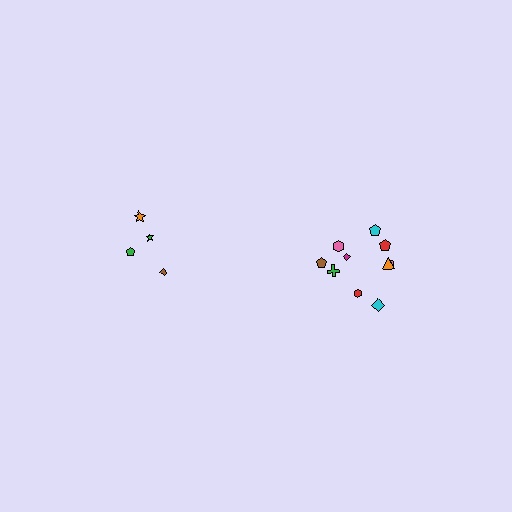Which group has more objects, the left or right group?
The right group.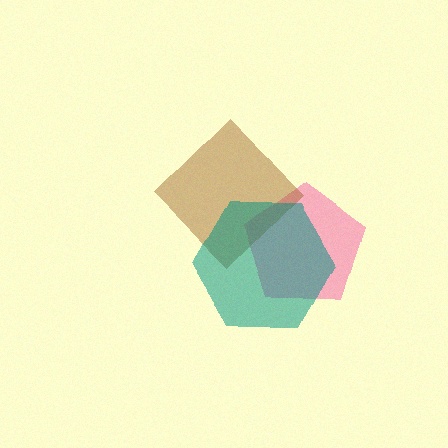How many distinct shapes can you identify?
There are 3 distinct shapes: a pink pentagon, a brown diamond, a teal hexagon.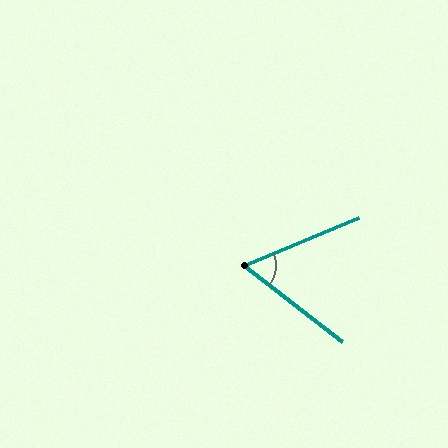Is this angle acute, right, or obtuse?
It is acute.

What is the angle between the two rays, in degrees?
Approximately 60 degrees.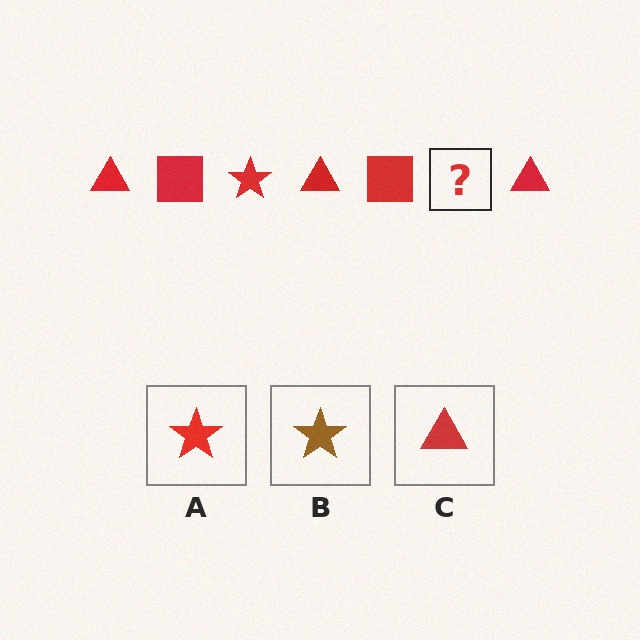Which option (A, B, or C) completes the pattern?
A.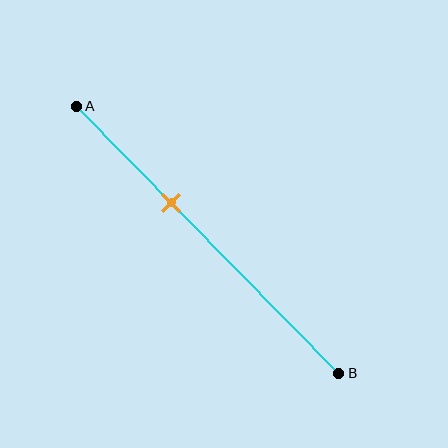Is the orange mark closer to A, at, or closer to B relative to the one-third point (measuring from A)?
The orange mark is approximately at the one-third point of segment AB.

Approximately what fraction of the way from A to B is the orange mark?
The orange mark is approximately 35% of the way from A to B.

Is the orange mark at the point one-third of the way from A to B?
Yes, the mark is approximately at the one-third point.